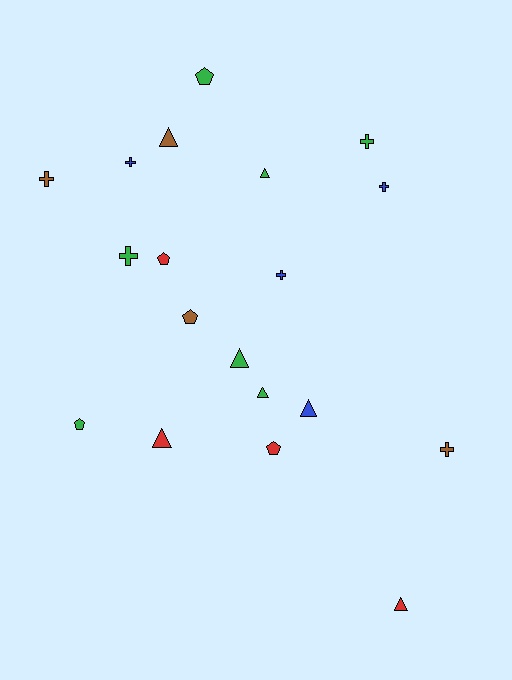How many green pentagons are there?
There are 2 green pentagons.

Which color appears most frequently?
Green, with 7 objects.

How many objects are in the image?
There are 19 objects.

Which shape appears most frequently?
Cross, with 7 objects.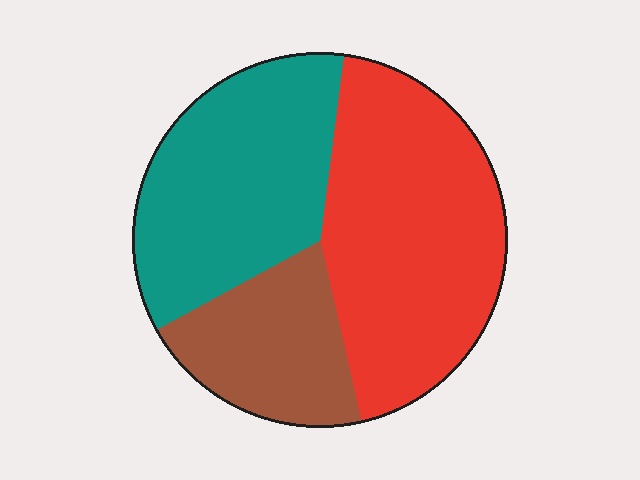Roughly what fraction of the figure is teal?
Teal takes up about one third (1/3) of the figure.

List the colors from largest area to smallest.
From largest to smallest: red, teal, brown.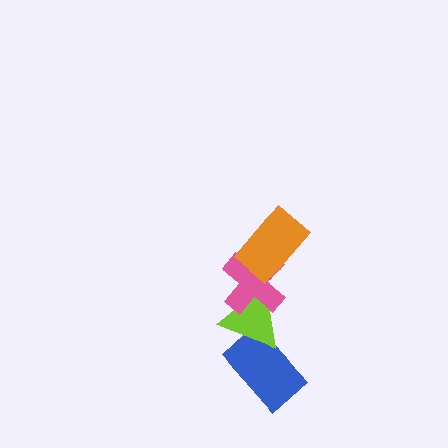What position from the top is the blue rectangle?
The blue rectangle is 4th from the top.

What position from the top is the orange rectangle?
The orange rectangle is 1st from the top.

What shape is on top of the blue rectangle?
The lime triangle is on top of the blue rectangle.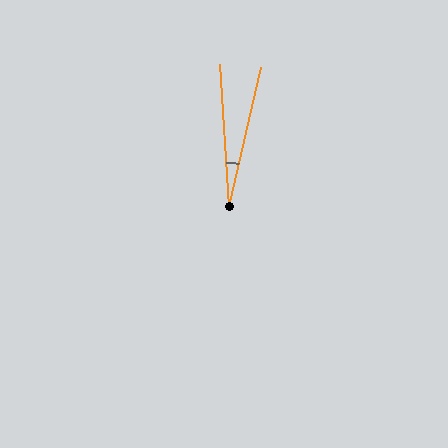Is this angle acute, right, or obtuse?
It is acute.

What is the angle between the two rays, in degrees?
Approximately 17 degrees.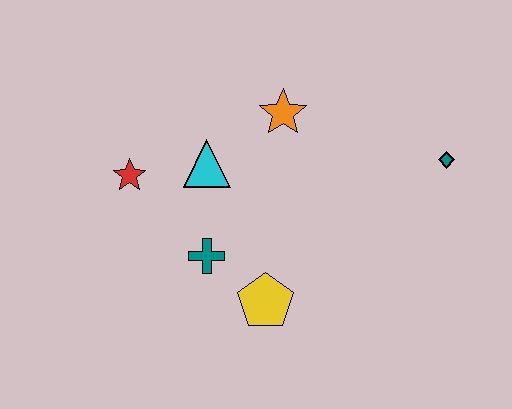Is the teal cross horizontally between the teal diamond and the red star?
Yes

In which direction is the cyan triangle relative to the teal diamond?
The cyan triangle is to the left of the teal diamond.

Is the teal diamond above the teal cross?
Yes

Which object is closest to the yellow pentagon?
The teal cross is closest to the yellow pentagon.